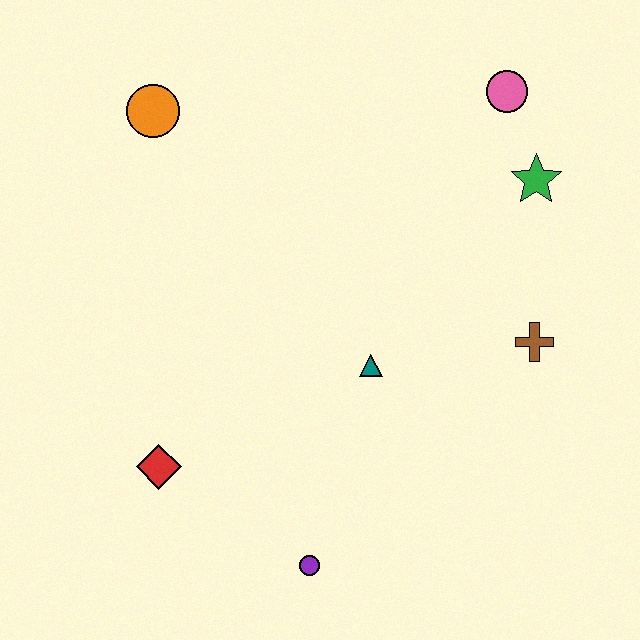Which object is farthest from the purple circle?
The pink circle is farthest from the purple circle.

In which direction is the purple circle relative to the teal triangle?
The purple circle is below the teal triangle.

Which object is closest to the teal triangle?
The brown cross is closest to the teal triangle.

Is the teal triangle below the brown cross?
Yes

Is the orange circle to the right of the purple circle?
No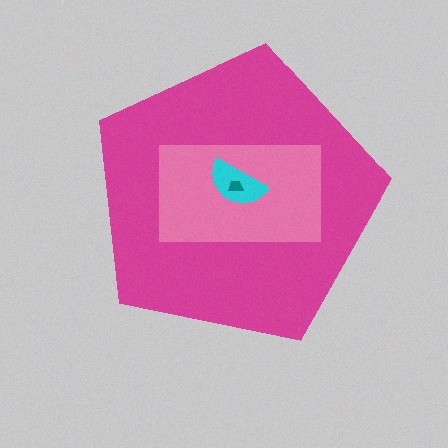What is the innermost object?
The teal trapezoid.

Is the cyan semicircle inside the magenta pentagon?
Yes.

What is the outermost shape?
The magenta pentagon.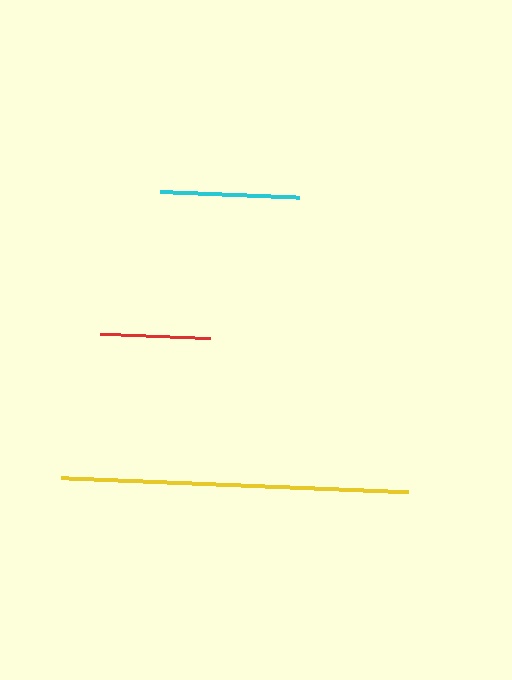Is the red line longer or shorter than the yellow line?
The yellow line is longer than the red line.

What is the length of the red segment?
The red segment is approximately 111 pixels long.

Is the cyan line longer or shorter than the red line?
The cyan line is longer than the red line.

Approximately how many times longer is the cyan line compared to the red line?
The cyan line is approximately 1.3 times the length of the red line.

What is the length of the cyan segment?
The cyan segment is approximately 140 pixels long.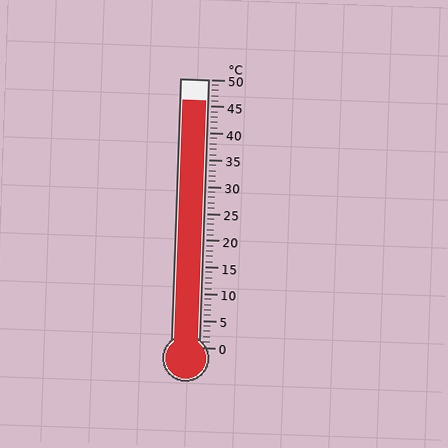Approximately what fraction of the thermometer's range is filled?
The thermometer is filled to approximately 90% of its range.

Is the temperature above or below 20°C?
The temperature is above 20°C.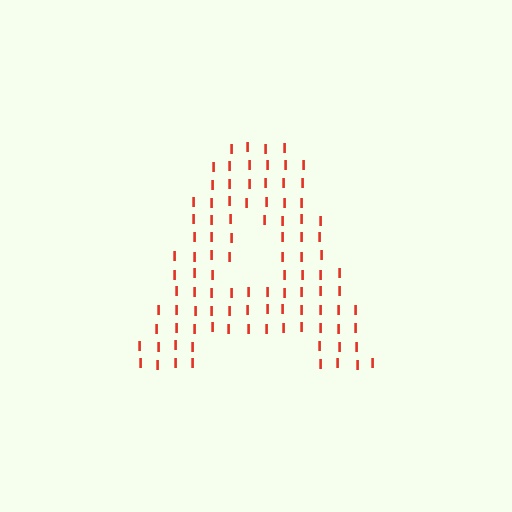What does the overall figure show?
The overall figure shows the letter A.